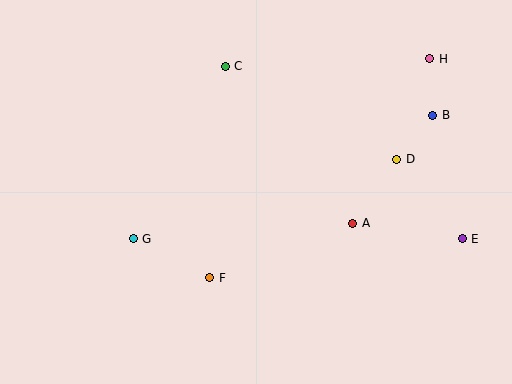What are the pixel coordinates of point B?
Point B is at (433, 115).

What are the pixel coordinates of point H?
Point H is at (430, 59).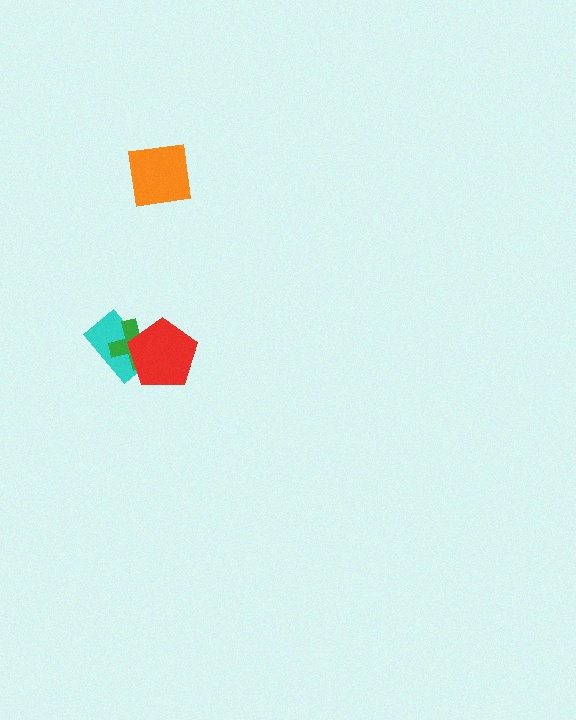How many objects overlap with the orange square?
0 objects overlap with the orange square.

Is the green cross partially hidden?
Yes, it is partially covered by another shape.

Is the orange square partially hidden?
No, no other shape covers it.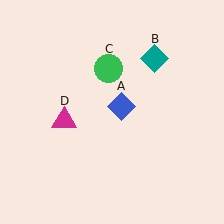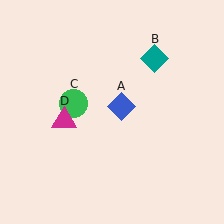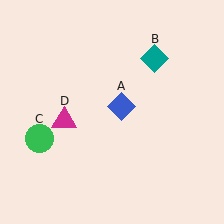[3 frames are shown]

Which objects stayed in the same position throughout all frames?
Blue diamond (object A) and teal diamond (object B) and magenta triangle (object D) remained stationary.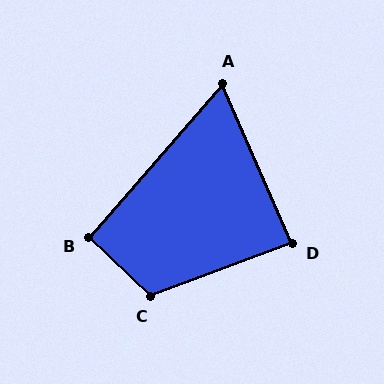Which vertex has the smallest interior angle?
A, at approximately 64 degrees.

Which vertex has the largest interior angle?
C, at approximately 116 degrees.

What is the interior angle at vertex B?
Approximately 93 degrees (approximately right).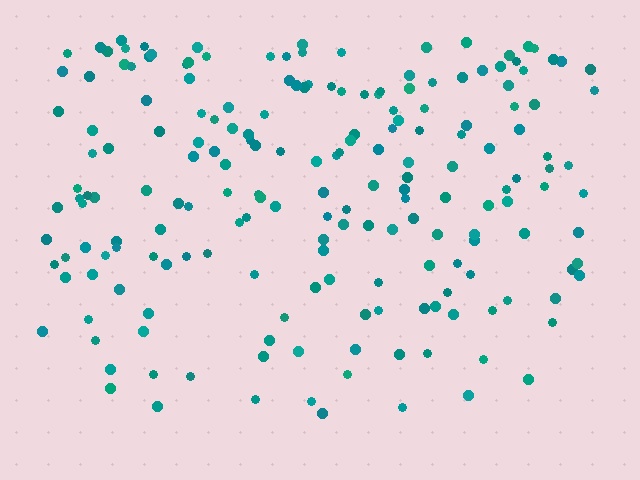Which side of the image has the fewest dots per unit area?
The bottom.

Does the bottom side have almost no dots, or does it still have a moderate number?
Still a moderate number, just noticeably fewer than the top.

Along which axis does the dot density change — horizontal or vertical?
Vertical.